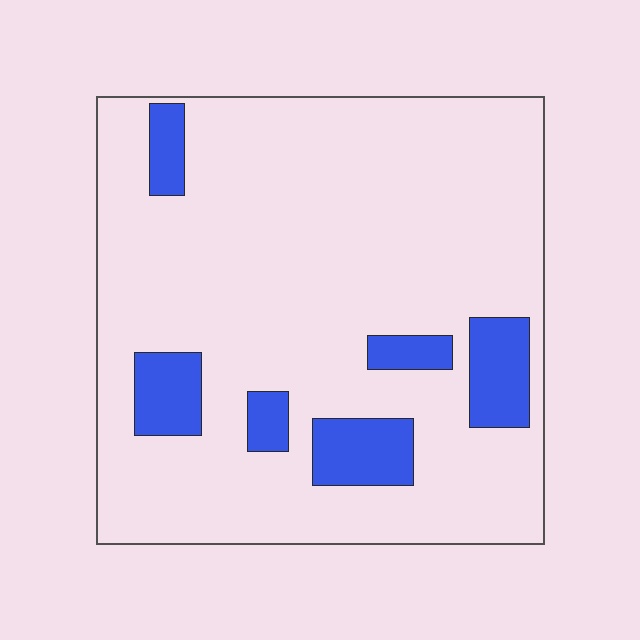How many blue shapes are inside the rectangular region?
6.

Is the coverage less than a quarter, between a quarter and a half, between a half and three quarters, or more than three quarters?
Less than a quarter.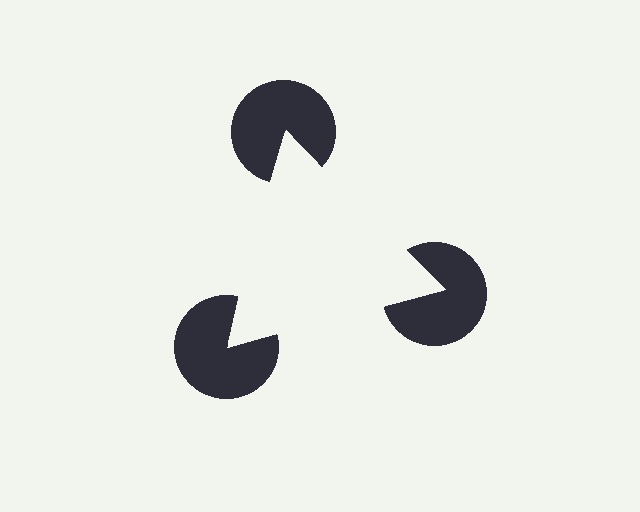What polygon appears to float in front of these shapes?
An illusory triangle — its edges are inferred from the aligned wedge cuts in the pac-man discs, not physically drawn.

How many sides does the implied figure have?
3 sides.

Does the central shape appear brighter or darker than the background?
It typically appears slightly brighter than the background, even though no actual brightness change is drawn.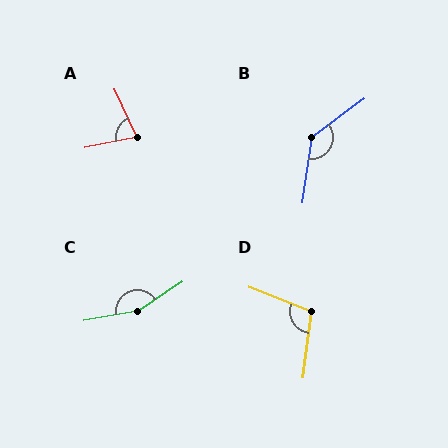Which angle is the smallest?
A, at approximately 76 degrees.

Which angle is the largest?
C, at approximately 156 degrees.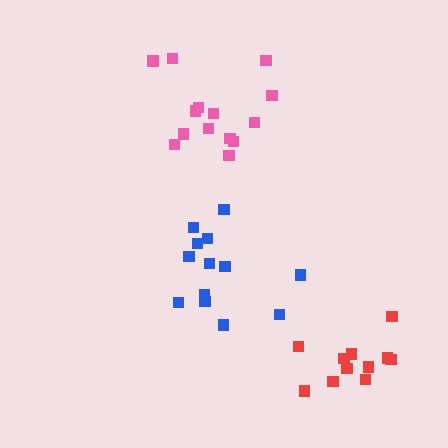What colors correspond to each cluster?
The clusters are colored: blue, pink, red.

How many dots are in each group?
Group 1: 13 dots, Group 2: 14 dots, Group 3: 11 dots (38 total).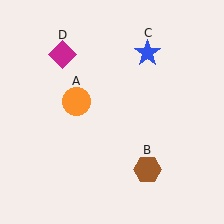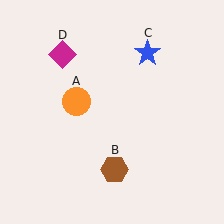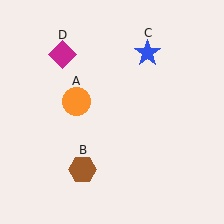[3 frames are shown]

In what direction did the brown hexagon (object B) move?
The brown hexagon (object B) moved left.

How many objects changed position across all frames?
1 object changed position: brown hexagon (object B).